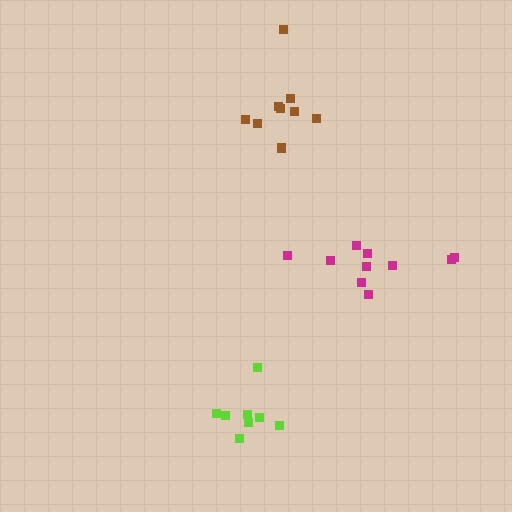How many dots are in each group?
Group 1: 10 dots, Group 2: 8 dots, Group 3: 9 dots (27 total).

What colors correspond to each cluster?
The clusters are colored: magenta, lime, brown.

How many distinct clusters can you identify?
There are 3 distinct clusters.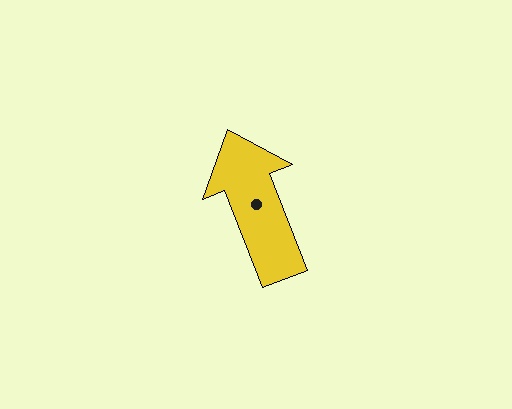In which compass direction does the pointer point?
North.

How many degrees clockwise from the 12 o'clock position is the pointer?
Approximately 339 degrees.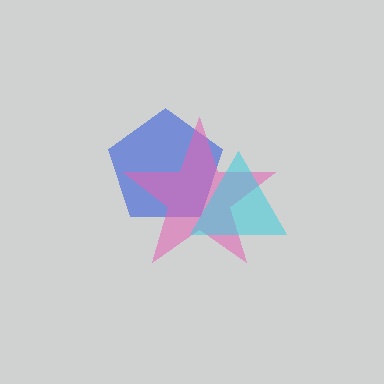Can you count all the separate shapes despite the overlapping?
Yes, there are 3 separate shapes.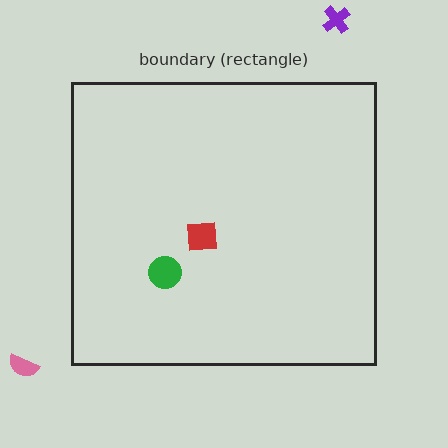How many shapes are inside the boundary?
2 inside, 2 outside.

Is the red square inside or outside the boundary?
Inside.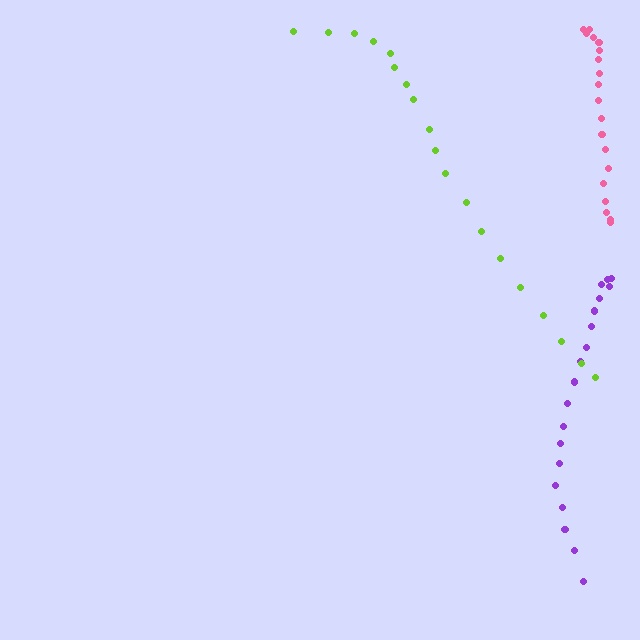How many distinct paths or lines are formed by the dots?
There are 3 distinct paths.